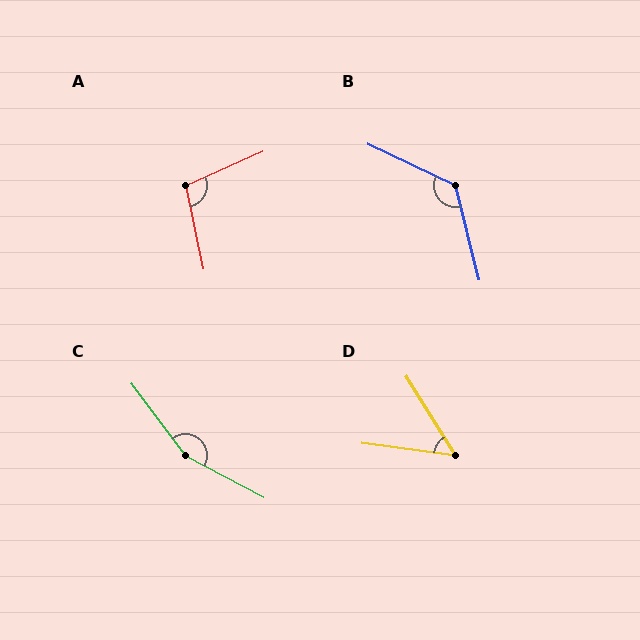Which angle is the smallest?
D, at approximately 51 degrees.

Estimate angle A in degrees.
Approximately 102 degrees.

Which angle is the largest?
C, at approximately 155 degrees.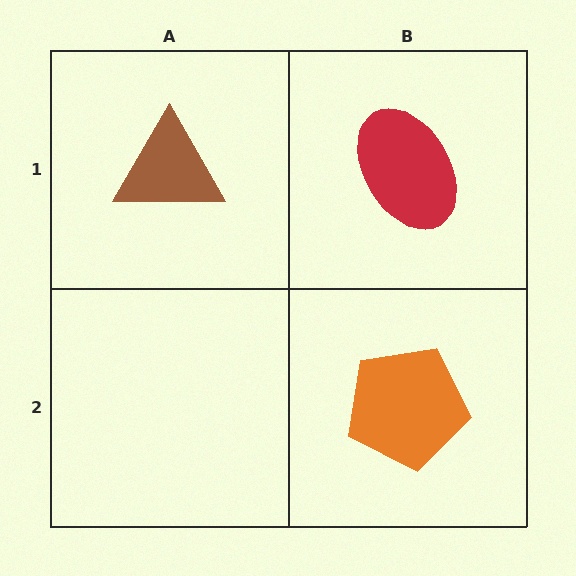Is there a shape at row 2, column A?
No, that cell is empty.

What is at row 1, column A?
A brown triangle.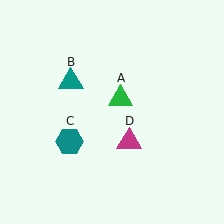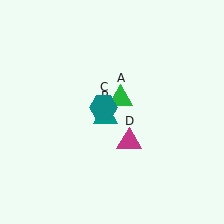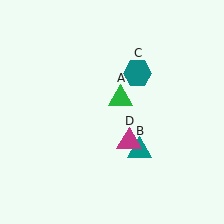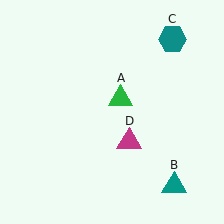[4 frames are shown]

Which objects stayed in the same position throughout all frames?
Green triangle (object A) and magenta triangle (object D) remained stationary.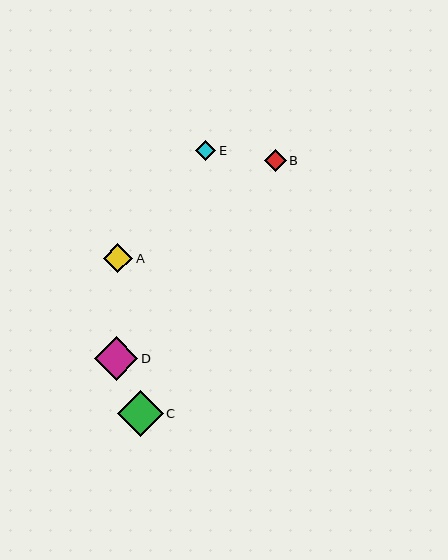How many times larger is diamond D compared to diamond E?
Diamond D is approximately 2.1 times the size of diamond E.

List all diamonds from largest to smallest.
From largest to smallest: C, D, A, B, E.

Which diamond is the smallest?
Diamond E is the smallest with a size of approximately 20 pixels.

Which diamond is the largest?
Diamond C is the largest with a size of approximately 46 pixels.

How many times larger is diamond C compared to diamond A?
Diamond C is approximately 1.6 times the size of diamond A.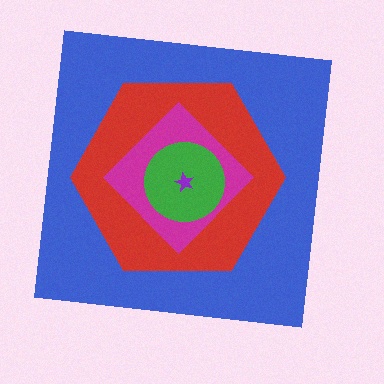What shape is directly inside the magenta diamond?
The green circle.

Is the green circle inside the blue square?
Yes.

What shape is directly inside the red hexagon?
The magenta diamond.